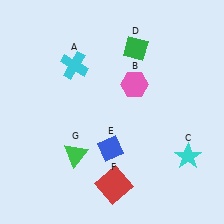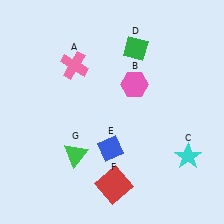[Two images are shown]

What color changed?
The cross (A) changed from cyan in Image 1 to pink in Image 2.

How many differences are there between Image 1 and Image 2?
There is 1 difference between the two images.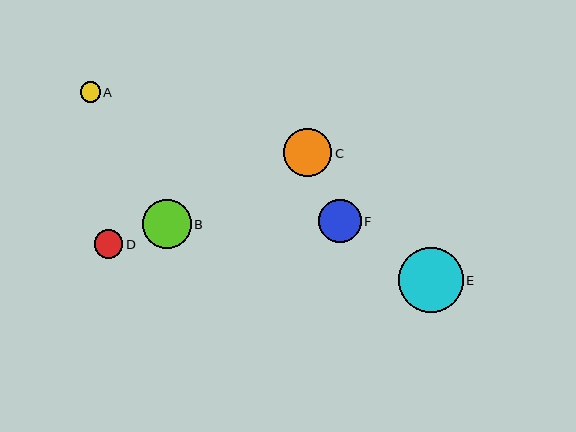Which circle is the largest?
Circle E is the largest with a size of approximately 65 pixels.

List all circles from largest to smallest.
From largest to smallest: E, B, C, F, D, A.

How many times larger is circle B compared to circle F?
Circle B is approximately 1.1 times the size of circle F.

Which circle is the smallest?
Circle A is the smallest with a size of approximately 20 pixels.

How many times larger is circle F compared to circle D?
Circle F is approximately 1.5 times the size of circle D.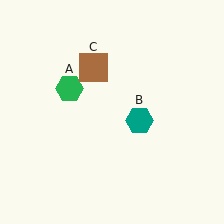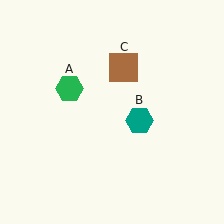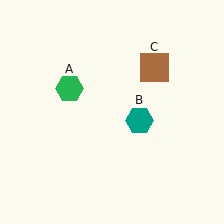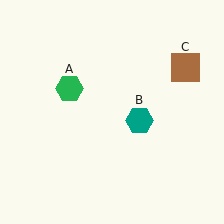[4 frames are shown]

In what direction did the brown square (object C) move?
The brown square (object C) moved right.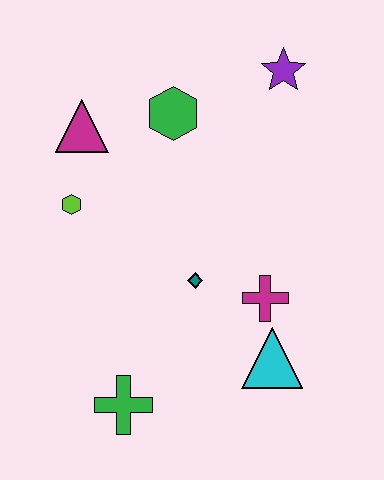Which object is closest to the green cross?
The teal diamond is closest to the green cross.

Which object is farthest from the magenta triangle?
The cyan triangle is farthest from the magenta triangle.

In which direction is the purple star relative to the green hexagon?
The purple star is to the right of the green hexagon.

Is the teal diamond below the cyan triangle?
No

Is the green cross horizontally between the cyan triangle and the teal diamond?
No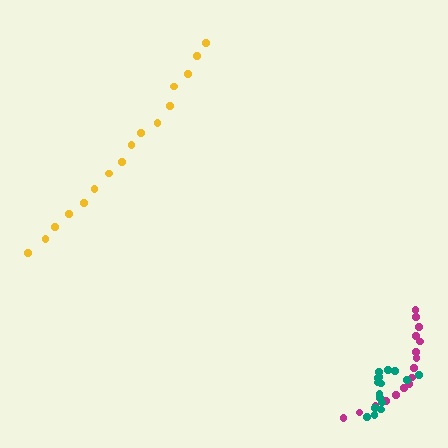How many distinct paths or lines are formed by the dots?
There are 3 distinct paths.